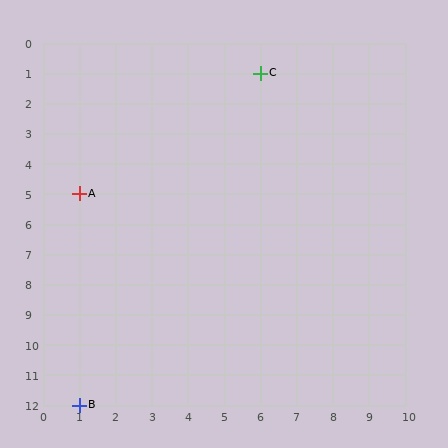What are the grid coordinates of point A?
Point A is at grid coordinates (1, 5).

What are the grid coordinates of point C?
Point C is at grid coordinates (6, 1).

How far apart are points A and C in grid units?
Points A and C are 5 columns and 4 rows apart (about 6.4 grid units diagonally).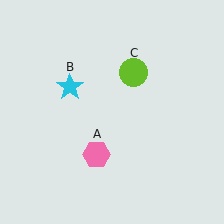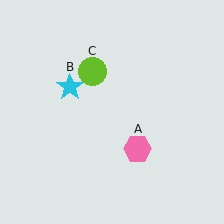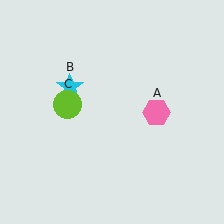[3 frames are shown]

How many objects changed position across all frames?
2 objects changed position: pink hexagon (object A), lime circle (object C).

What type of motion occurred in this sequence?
The pink hexagon (object A), lime circle (object C) rotated counterclockwise around the center of the scene.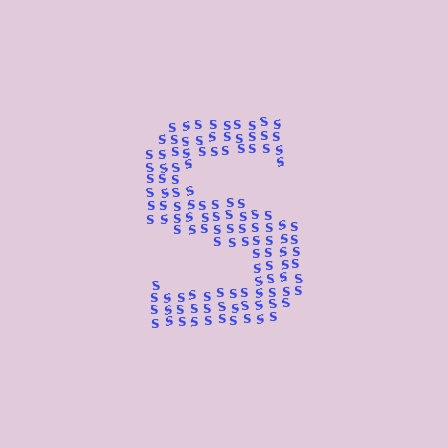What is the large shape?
The large shape is the letter S.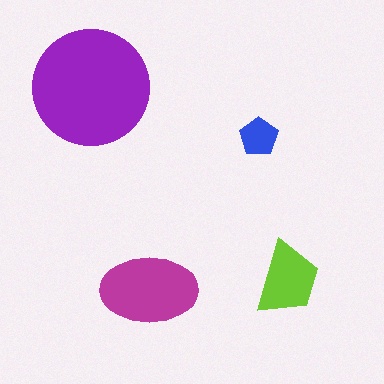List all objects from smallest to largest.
The blue pentagon, the lime trapezoid, the magenta ellipse, the purple circle.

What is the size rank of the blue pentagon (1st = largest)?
4th.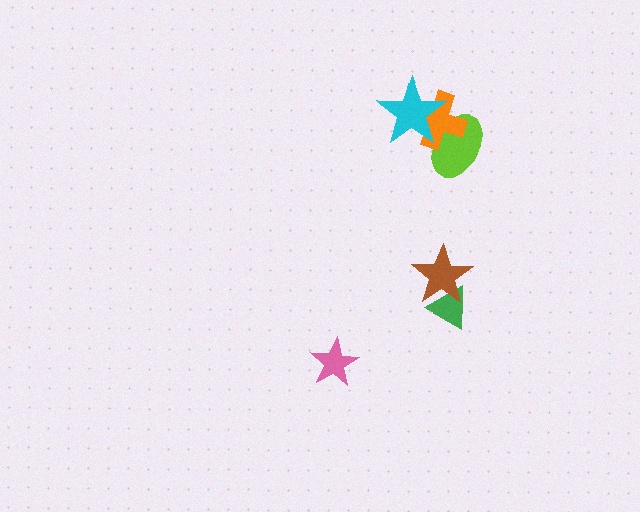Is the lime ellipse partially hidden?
Yes, it is partially covered by another shape.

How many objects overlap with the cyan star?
2 objects overlap with the cyan star.